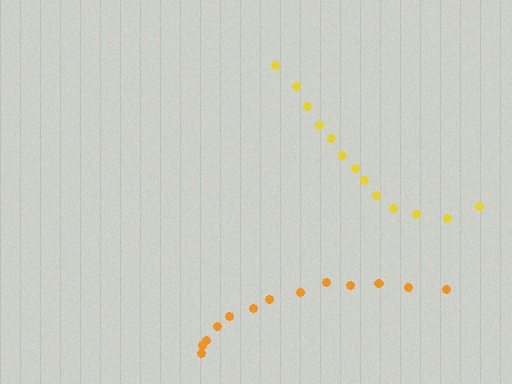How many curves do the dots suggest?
There are 2 distinct paths.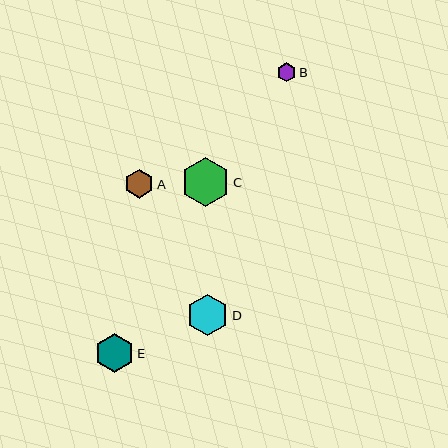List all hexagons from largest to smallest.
From largest to smallest: C, D, E, A, B.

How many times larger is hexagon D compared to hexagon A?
Hexagon D is approximately 1.4 times the size of hexagon A.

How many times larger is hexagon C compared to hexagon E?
Hexagon C is approximately 1.2 times the size of hexagon E.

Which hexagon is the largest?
Hexagon C is the largest with a size of approximately 49 pixels.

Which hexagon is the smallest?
Hexagon B is the smallest with a size of approximately 19 pixels.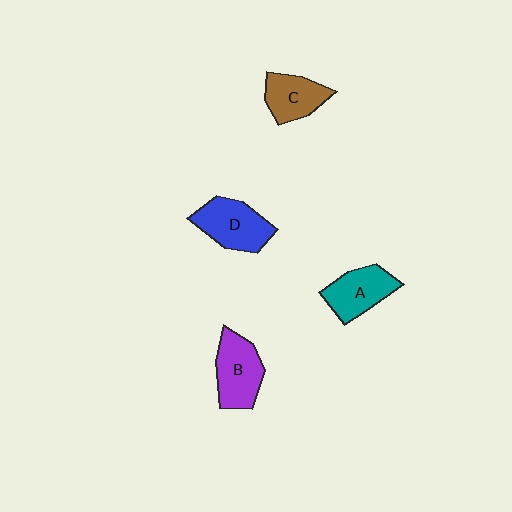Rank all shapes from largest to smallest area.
From largest to smallest: D (blue), B (purple), A (teal), C (brown).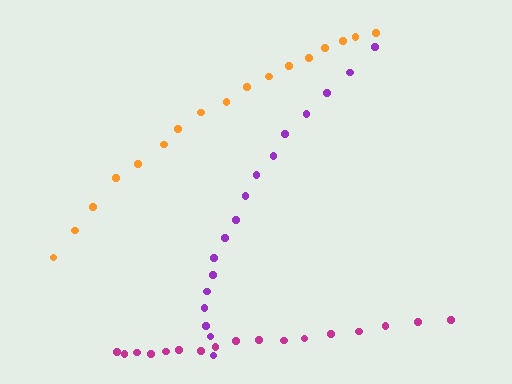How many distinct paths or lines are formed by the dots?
There are 3 distinct paths.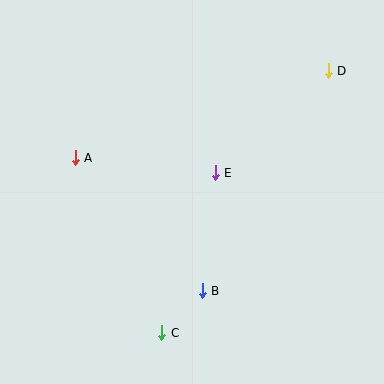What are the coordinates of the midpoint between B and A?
The midpoint between B and A is at (139, 224).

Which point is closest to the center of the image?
Point E at (215, 173) is closest to the center.